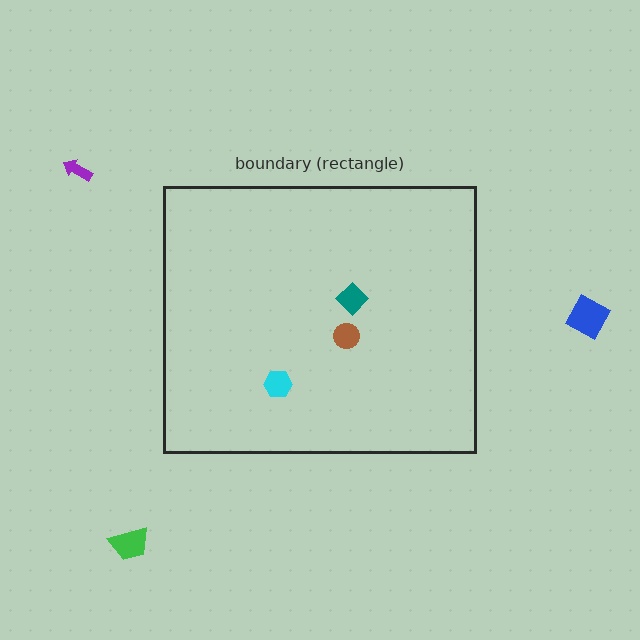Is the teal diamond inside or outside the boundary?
Inside.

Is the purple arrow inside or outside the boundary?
Outside.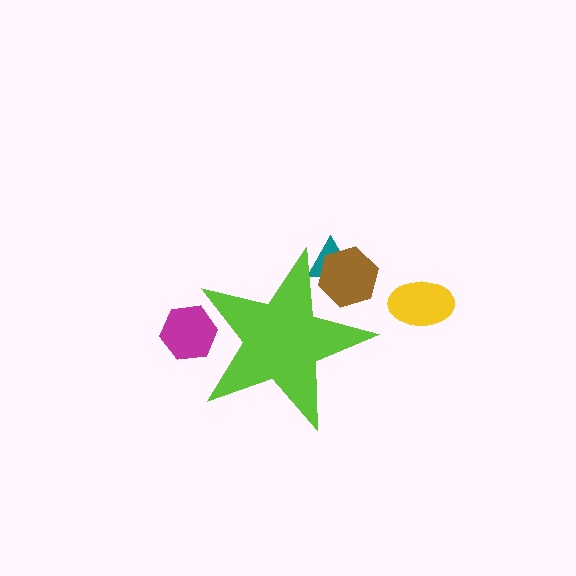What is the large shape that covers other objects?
A lime star.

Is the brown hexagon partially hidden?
Yes, the brown hexagon is partially hidden behind the lime star.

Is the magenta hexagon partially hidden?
Yes, the magenta hexagon is partially hidden behind the lime star.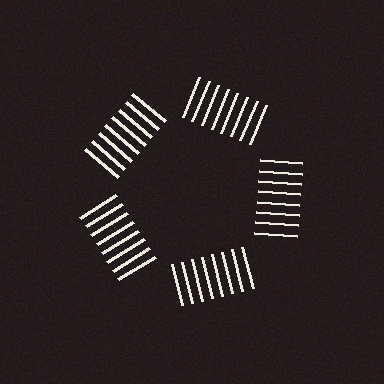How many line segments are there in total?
40 — 8 along each of the 5 edges.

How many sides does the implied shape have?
5 sides — the line-ends trace a pentagon.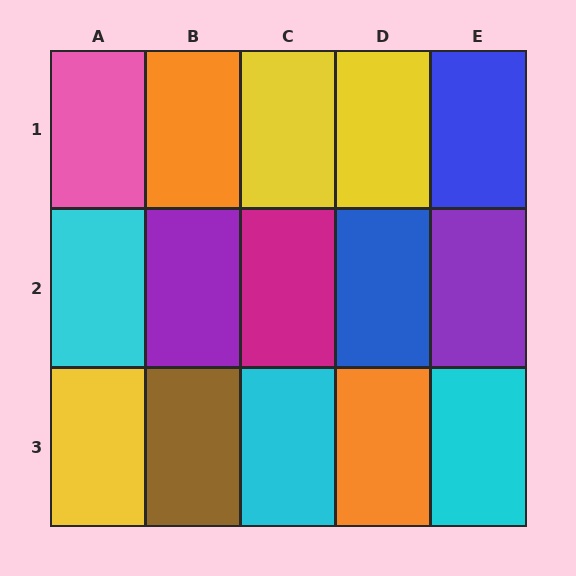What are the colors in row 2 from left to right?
Cyan, purple, magenta, blue, purple.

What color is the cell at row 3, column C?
Cyan.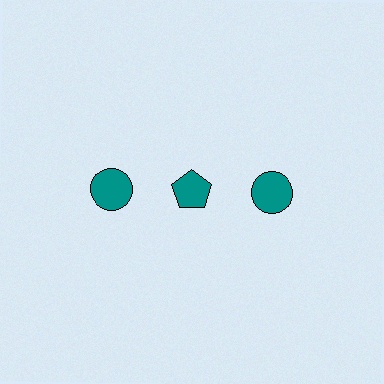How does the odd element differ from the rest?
It has a different shape: pentagon instead of circle.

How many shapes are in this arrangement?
There are 3 shapes arranged in a grid pattern.